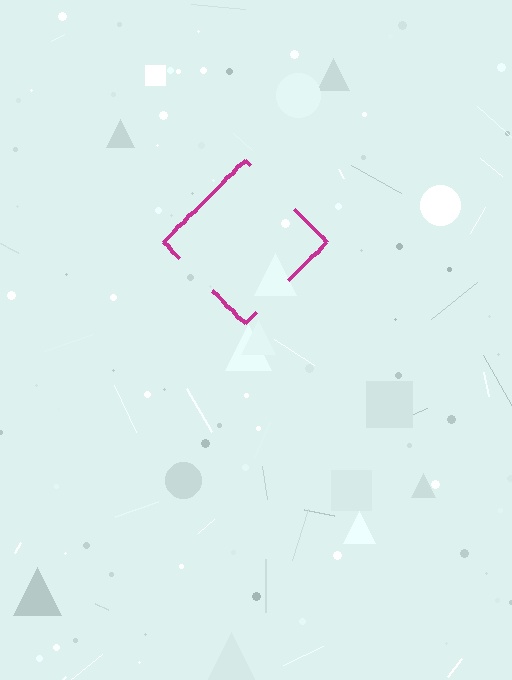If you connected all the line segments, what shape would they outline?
They would outline a diamond.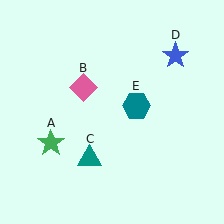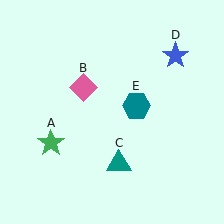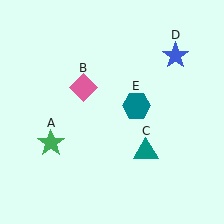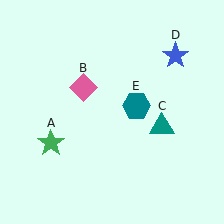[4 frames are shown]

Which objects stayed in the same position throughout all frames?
Green star (object A) and pink diamond (object B) and blue star (object D) and teal hexagon (object E) remained stationary.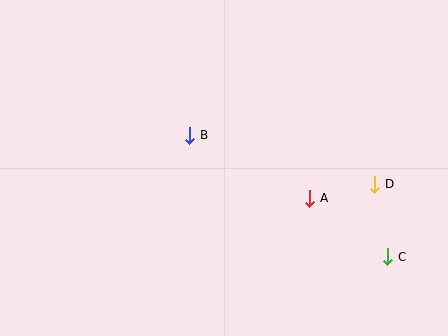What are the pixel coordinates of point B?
Point B is at (190, 135).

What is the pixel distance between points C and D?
The distance between C and D is 74 pixels.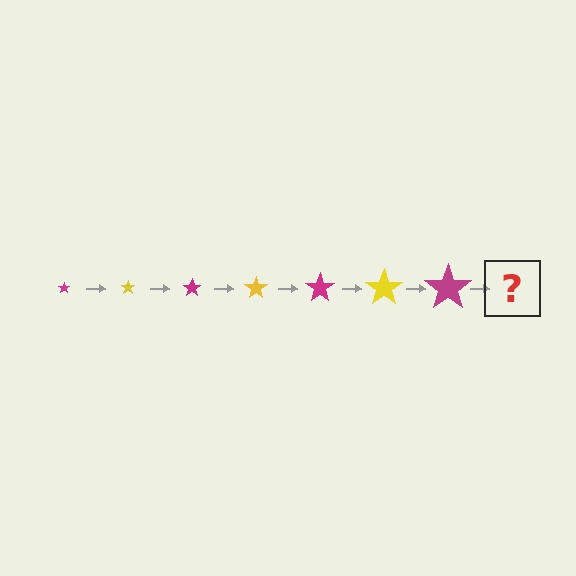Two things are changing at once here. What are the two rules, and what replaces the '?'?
The two rules are that the star grows larger each step and the color cycles through magenta and yellow. The '?' should be a yellow star, larger than the previous one.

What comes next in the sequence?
The next element should be a yellow star, larger than the previous one.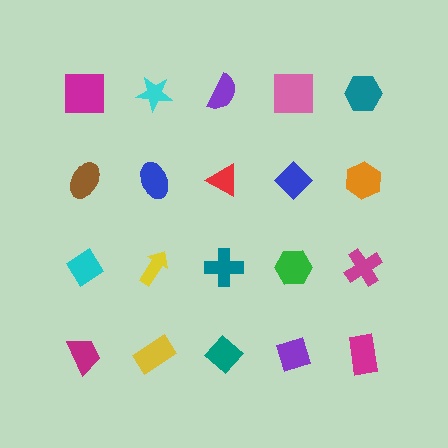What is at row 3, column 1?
A cyan diamond.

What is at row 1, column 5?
A teal hexagon.